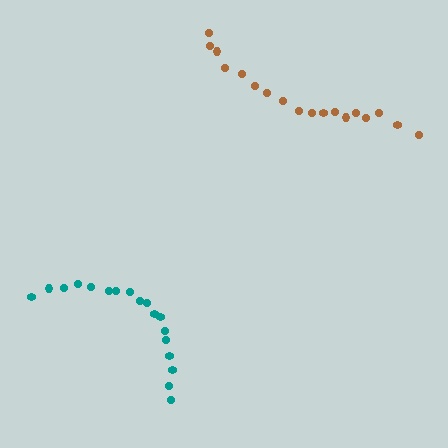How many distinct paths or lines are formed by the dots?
There are 2 distinct paths.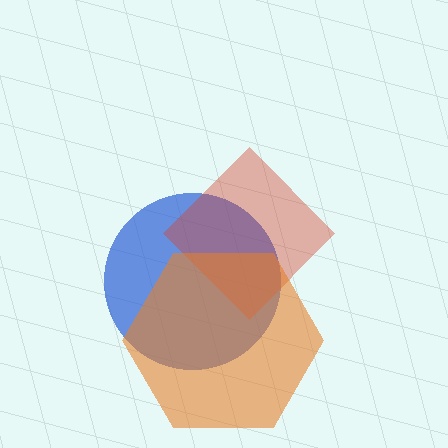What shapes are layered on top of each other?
The layered shapes are: a blue circle, a red diamond, an orange hexagon.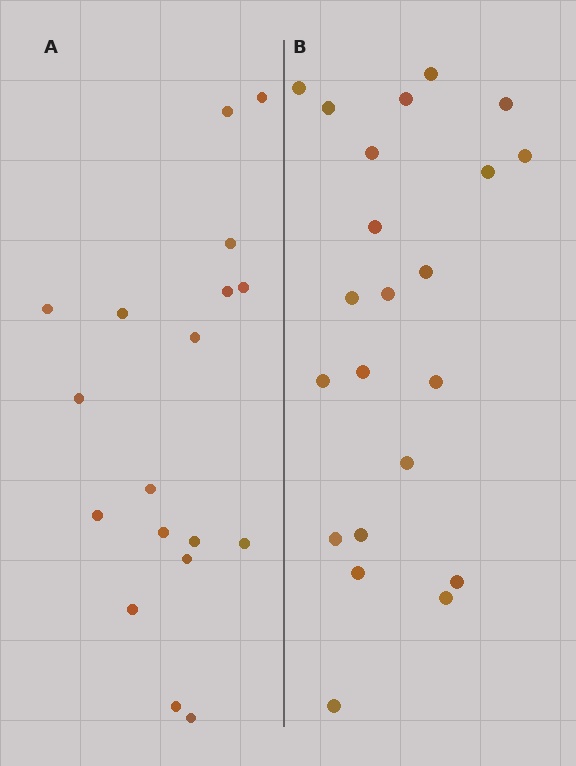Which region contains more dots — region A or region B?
Region B (the right region) has more dots.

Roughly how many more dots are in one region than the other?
Region B has about 4 more dots than region A.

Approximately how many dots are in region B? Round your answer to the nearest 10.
About 20 dots. (The exact count is 22, which rounds to 20.)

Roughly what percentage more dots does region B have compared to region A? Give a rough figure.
About 20% more.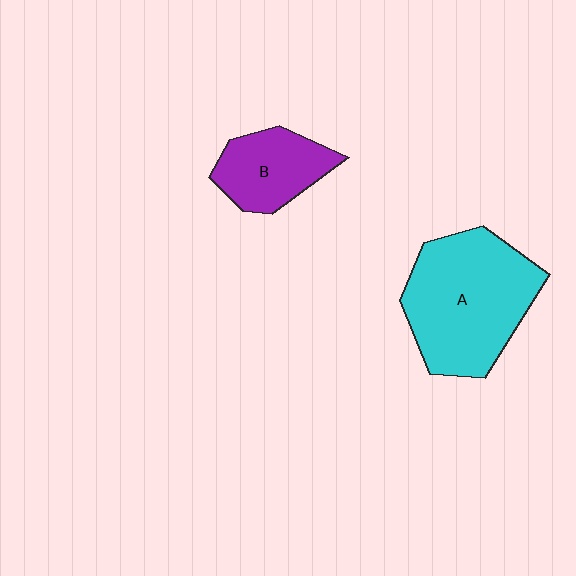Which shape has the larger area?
Shape A (cyan).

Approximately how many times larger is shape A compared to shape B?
Approximately 2.0 times.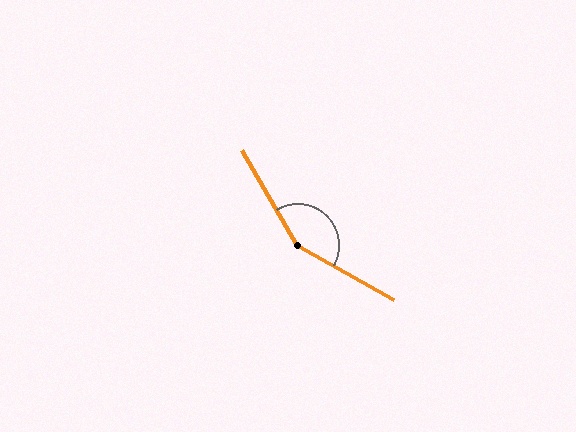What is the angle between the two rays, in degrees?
Approximately 150 degrees.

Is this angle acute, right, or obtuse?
It is obtuse.